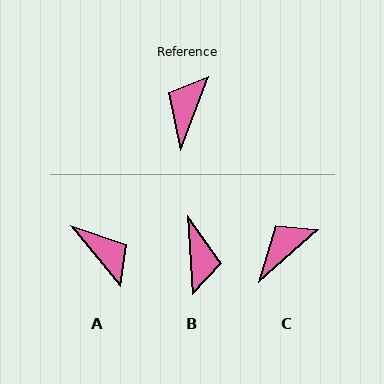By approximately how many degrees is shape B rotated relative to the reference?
Approximately 156 degrees clockwise.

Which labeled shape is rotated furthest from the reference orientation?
B, about 156 degrees away.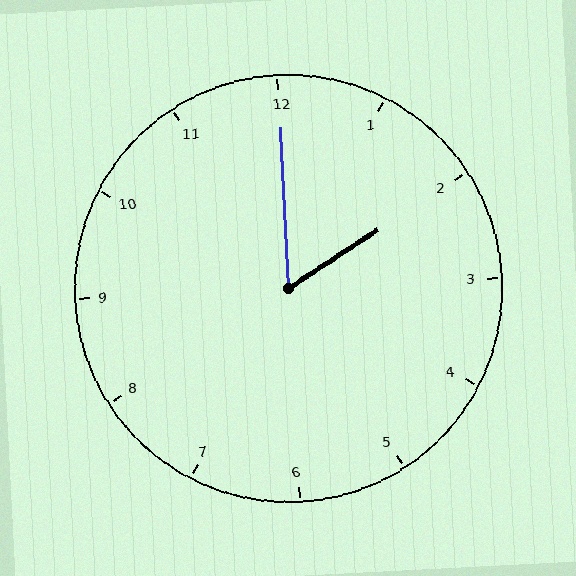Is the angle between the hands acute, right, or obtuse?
It is acute.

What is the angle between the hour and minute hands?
Approximately 60 degrees.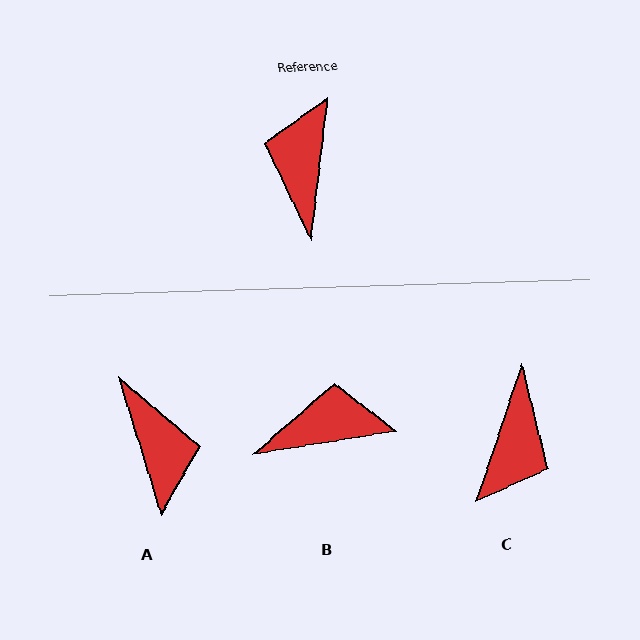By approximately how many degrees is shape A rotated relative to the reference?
Approximately 156 degrees clockwise.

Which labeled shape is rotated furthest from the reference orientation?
C, about 168 degrees away.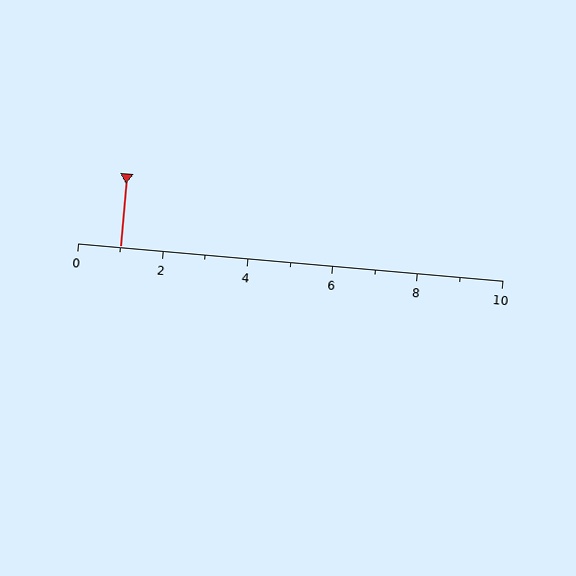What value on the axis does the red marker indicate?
The marker indicates approximately 1.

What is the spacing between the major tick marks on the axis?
The major ticks are spaced 2 apart.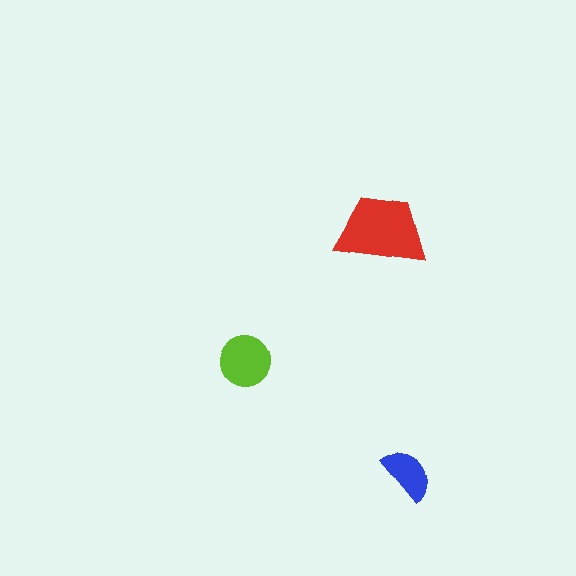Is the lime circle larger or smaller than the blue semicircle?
Larger.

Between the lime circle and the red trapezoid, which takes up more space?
The red trapezoid.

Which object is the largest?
The red trapezoid.